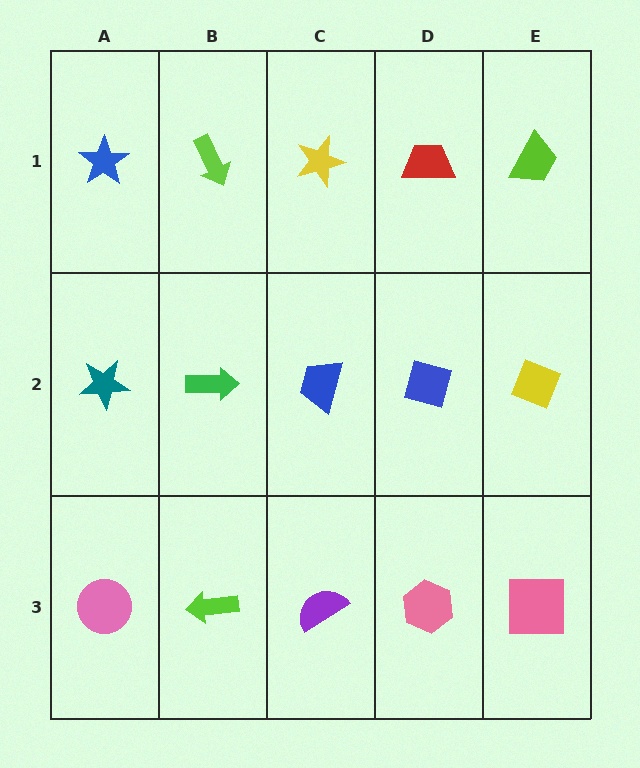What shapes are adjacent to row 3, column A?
A teal star (row 2, column A), a lime arrow (row 3, column B).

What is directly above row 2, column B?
A lime arrow.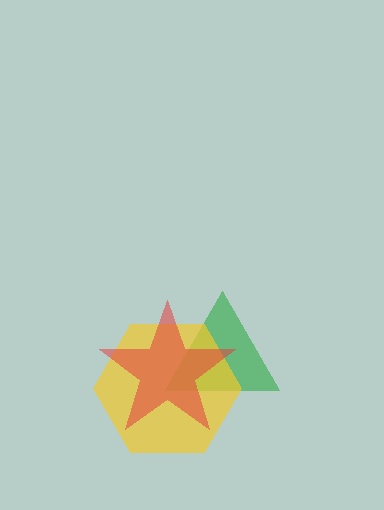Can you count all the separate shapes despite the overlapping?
Yes, there are 3 separate shapes.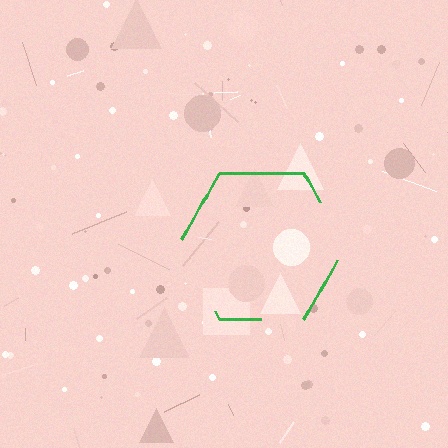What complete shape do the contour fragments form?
The contour fragments form a hexagon.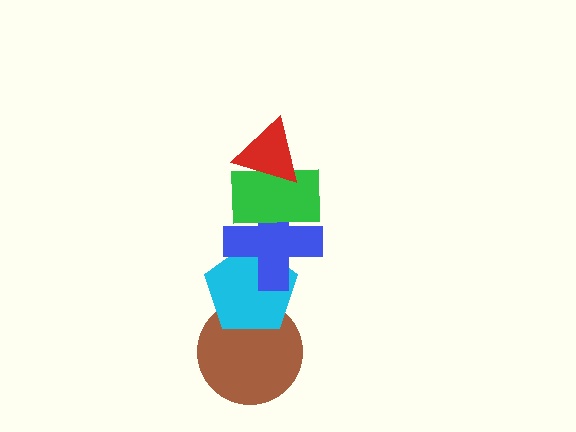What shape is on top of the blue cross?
The green rectangle is on top of the blue cross.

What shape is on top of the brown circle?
The cyan pentagon is on top of the brown circle.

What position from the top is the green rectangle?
The green rectangle is 2nd from the top.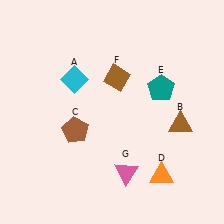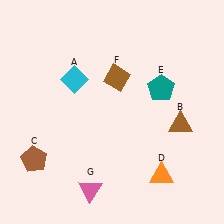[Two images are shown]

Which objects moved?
The objects that moved are: the brown pentagon (C), the pink triangle (G).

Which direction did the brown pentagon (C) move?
The brown pentagon (C) moved left.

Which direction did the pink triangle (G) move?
The pink triangle (G) moved left.